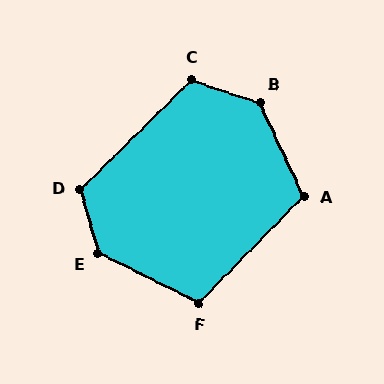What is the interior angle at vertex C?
Approximately 117 degrees (obtuse).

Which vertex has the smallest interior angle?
F, at approximately 108 degrees.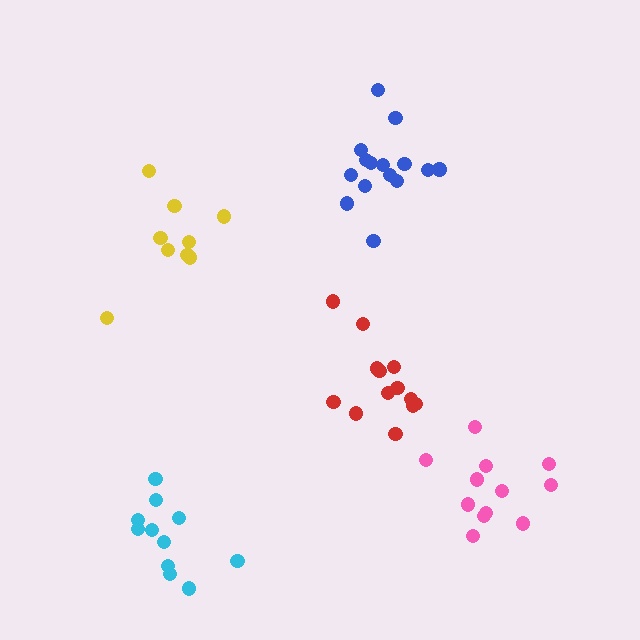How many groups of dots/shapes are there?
There are 5 groups.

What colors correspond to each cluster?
The clusters are colored: pink, red, yellow, blue, cyan.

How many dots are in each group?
Group 1: 12 dots, Group 2: 13 dots, Group 3: 9 dots, Group 4: 15 dots, Group 5: 11 dots (60 total).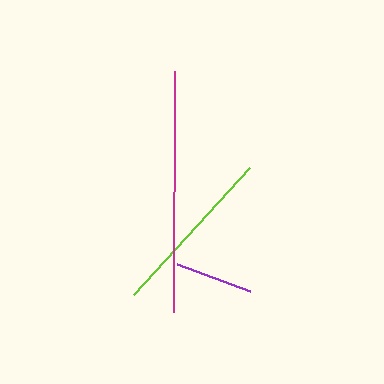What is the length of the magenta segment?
The magenta segment is approximately 241 pixels long.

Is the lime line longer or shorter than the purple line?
The lime line is longer than the purple line.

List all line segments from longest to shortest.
From longest to shortest: magenta, lime, purple.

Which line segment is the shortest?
The purple line is the shortest at approximately 78 pixels.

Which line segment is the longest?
The magenta line is the longest at approximately 241 pixels.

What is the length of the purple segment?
The purple segment is approximately 78 pixels long.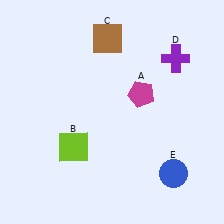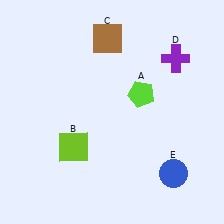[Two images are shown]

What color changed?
The pentagon (A) changed from magenta in Image 1 to lime in Image 2.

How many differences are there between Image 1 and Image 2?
There is 1 difference between the two images.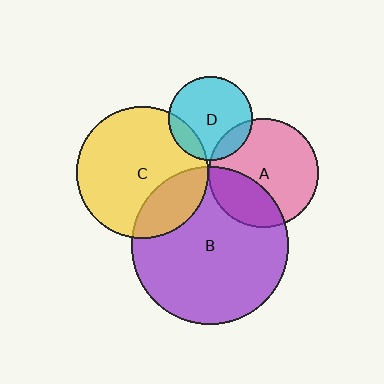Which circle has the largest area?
Circle B (purple).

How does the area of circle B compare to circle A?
Approximately 2.1 times.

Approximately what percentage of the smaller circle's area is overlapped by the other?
Approximately 15%.